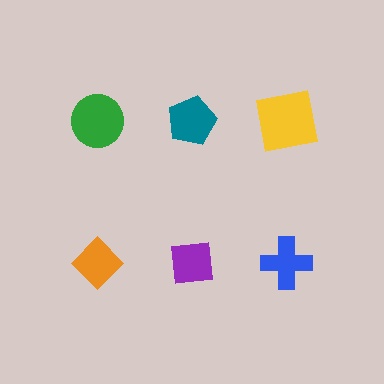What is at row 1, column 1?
A green circle.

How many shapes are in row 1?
3 shapes.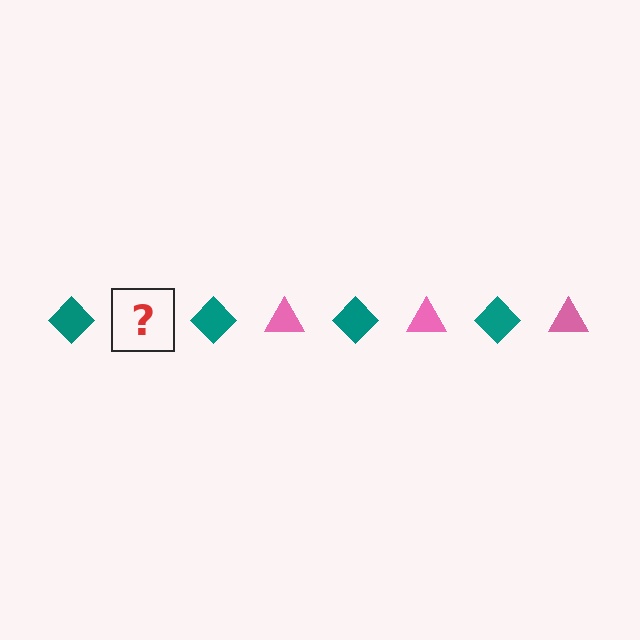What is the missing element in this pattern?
The missing element is a pink triangle.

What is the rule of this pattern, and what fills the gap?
The rule is that the pattern alternates between teal diamond and pink triangle. The gap should be filled with a pink triangle.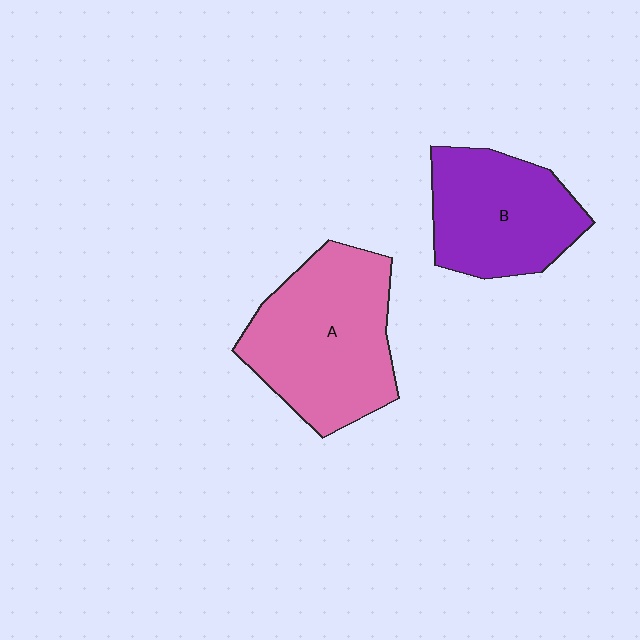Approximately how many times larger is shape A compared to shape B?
Approximately 1.3 times.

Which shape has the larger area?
Shape A (pink).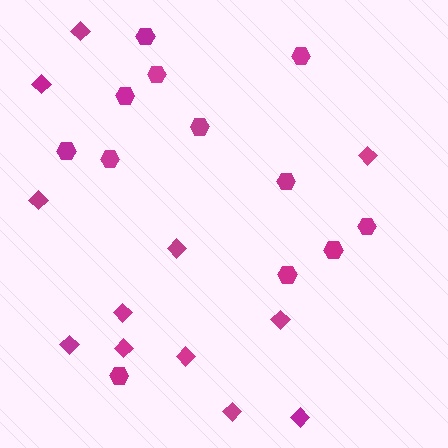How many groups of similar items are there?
There are 2 groups: one group of hexagons (12) and one group of diamonds (12).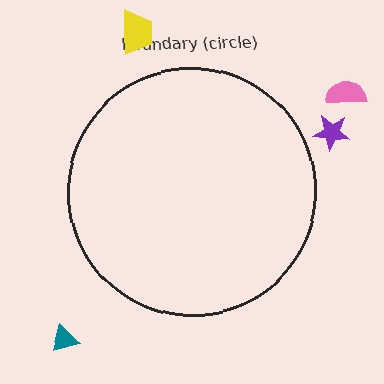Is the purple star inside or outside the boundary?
Outside.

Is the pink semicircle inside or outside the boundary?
Outside.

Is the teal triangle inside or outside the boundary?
Outside.